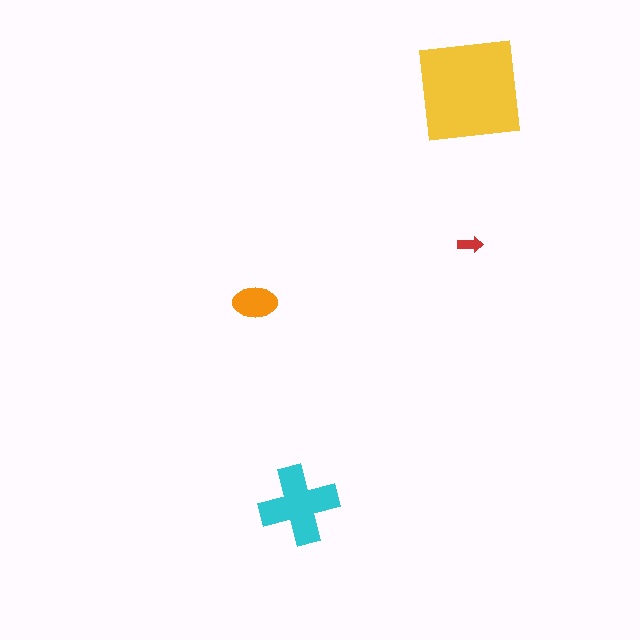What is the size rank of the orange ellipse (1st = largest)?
3rd.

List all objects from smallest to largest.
The red arrow, the orange ellipse, the cyan cross, the yellow square.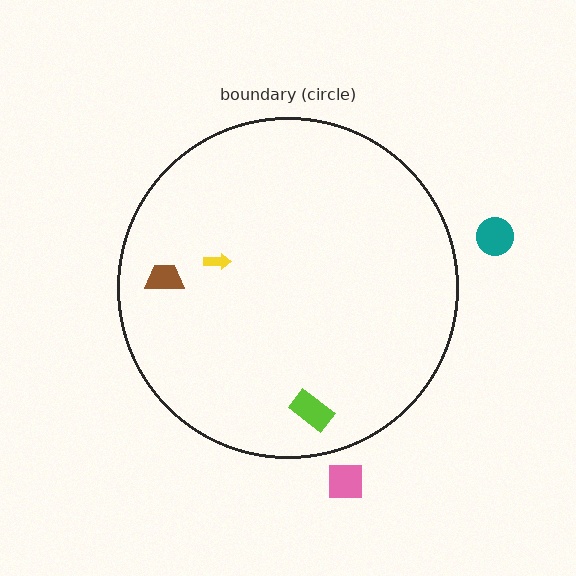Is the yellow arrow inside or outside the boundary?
Inside.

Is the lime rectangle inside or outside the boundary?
Inside.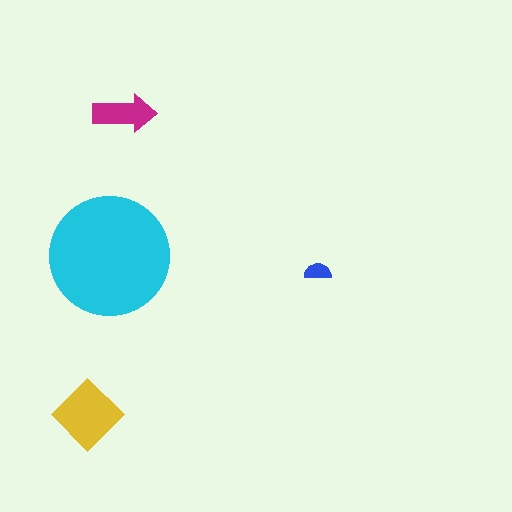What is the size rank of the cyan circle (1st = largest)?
1st.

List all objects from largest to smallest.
The cyan circle, the yellow diamond, the magenta arrow, the blue semicircle.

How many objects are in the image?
There are 4 objects in the image.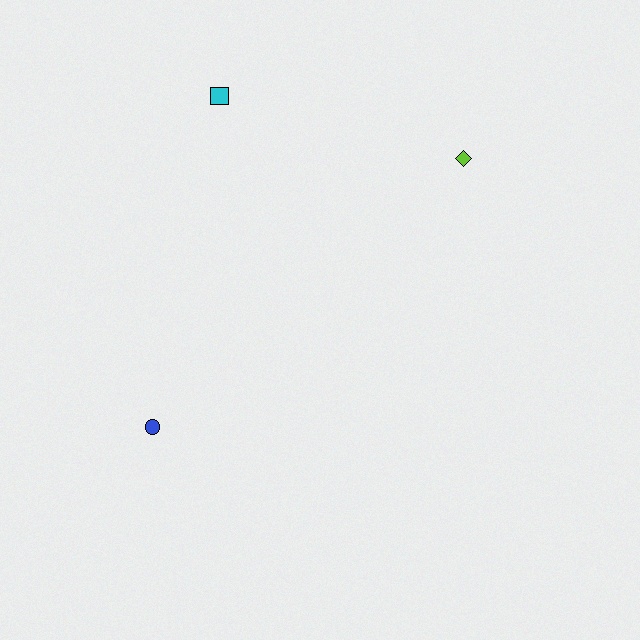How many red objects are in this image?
There are no red objects.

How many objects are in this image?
There are 3 objects.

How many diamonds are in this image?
There is 1 diamond.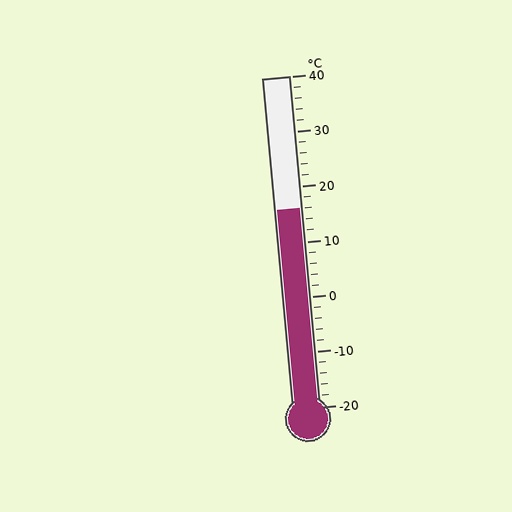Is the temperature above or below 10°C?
The temperature is above 10°C.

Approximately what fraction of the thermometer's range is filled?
The thermometer is filled to approximately 60% of its range.